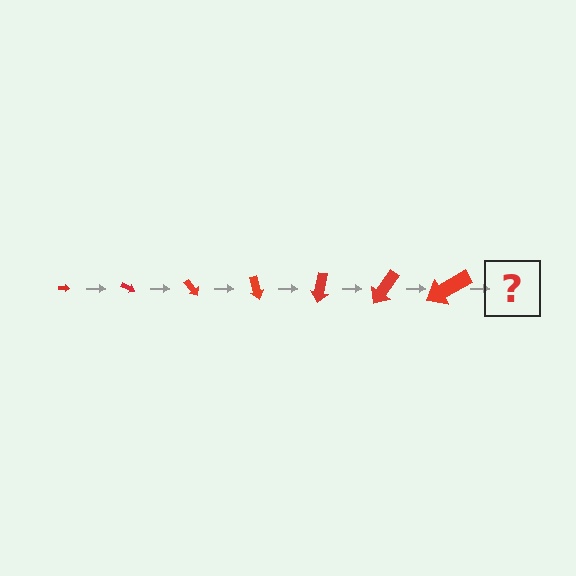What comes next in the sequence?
The next element should be an arrow, larger than the previous one and rotated 175 degrees from the start.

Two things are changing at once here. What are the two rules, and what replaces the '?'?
The two rules are that the arrow grows larger each step and it rotates 25 degrees each step. The '?' should be an arrow, larger than the previous one and rotated 175 degrees from the start.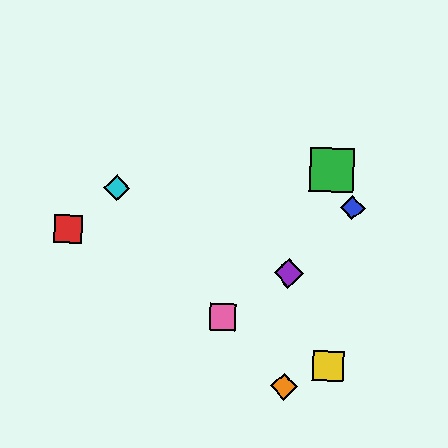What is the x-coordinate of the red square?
The red square is at x≈68.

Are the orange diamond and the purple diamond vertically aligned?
Yes, both are at x≈284.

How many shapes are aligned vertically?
2 shapes (the purple diamond, the orange diamond) are aligned vertically.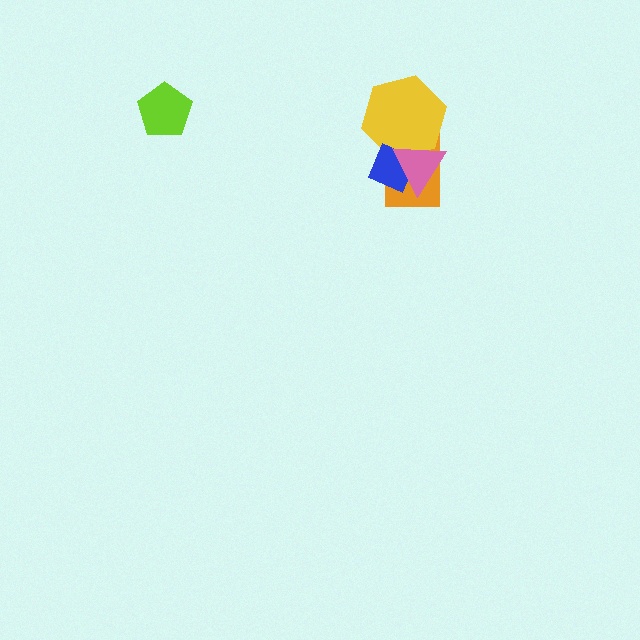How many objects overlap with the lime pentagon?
0 objects overlap with the lime pentagon.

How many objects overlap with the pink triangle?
3 objects overlap with the pink triangle.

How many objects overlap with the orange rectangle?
3 objects overlap with the orange rectangle.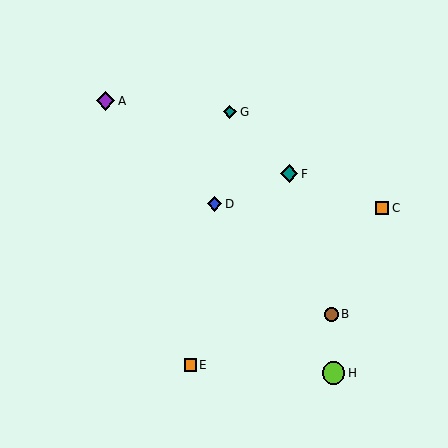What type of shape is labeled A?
Shape A is a purple diamond.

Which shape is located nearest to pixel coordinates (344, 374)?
The lime circle (labeled H) at (334, 373) is nearest to that location.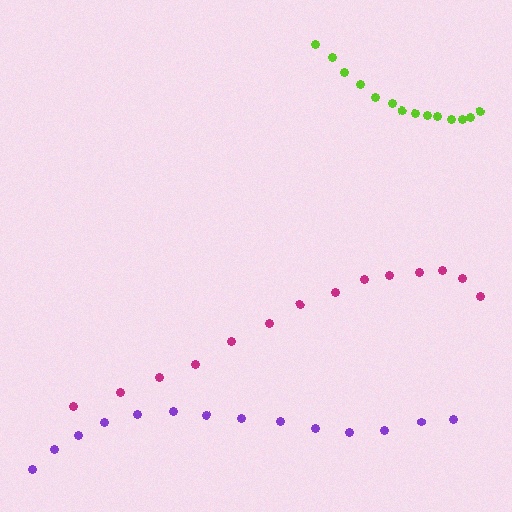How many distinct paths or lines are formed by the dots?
There are 3 distinct paths.